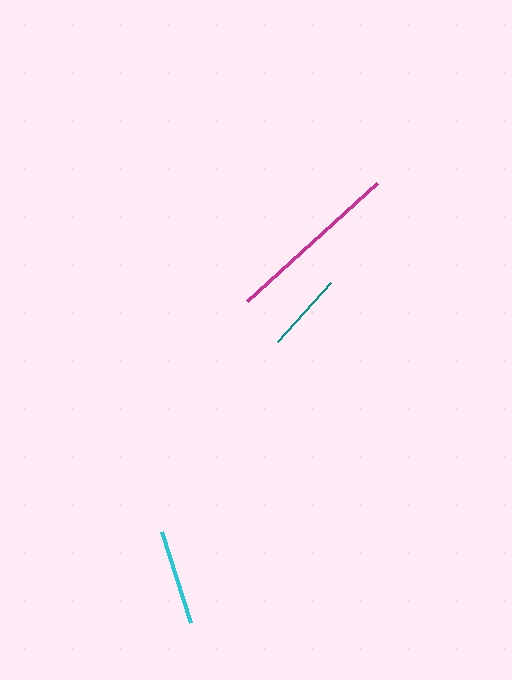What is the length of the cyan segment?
The cyan segment is approximately 95 pixels long.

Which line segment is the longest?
The magenta line is the longest at approximately 176 pixels.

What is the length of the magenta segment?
The magenta segment is approximately 176 pixels long.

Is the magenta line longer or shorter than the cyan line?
The magenta line is longer than the cyan line.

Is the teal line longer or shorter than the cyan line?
The cyan line is longer than the teal line.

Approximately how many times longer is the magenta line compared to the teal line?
The magenta line is approximately 2.2 times the length of the teal line.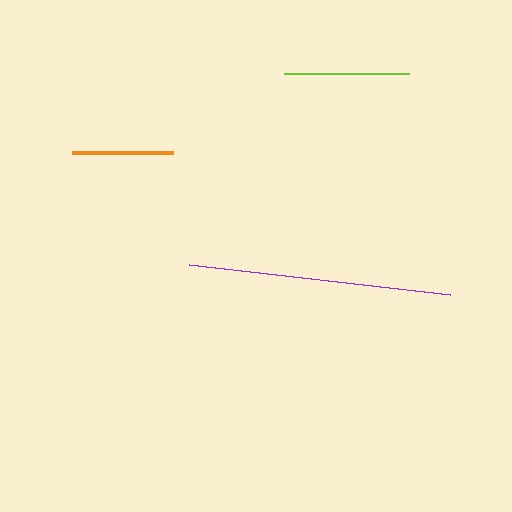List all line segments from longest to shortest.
From longest to shortest: purple, lime, orange.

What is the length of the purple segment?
The purple segment is approximately 263 pixels long.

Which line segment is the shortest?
The orange line is the shortest at approximately 101 pixels.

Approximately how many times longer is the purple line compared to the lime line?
The purple line is approximately 2.1 times the length of the lime line.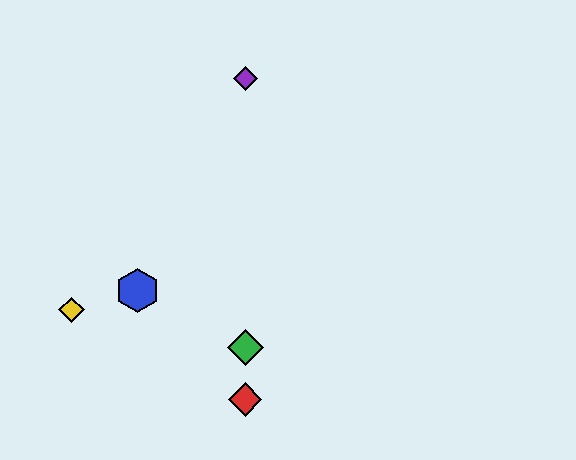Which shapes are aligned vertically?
The red diamond, the green diamond, the purple diamond are aligned vertically.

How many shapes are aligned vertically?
3 shapes (the red diamond, the green diamond, the purple diamond) are aligned vertically.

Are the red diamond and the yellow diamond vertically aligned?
No, the red diamond is at x≈245 and the yellow diamond is at x≈72.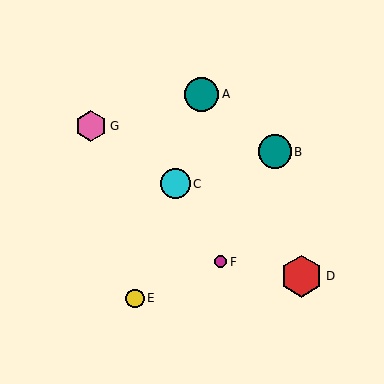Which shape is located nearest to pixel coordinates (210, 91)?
The teal circle (labeled A) at (202, 94) is nearest to that location.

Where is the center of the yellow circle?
The center of the yellow circle is at (135, 298).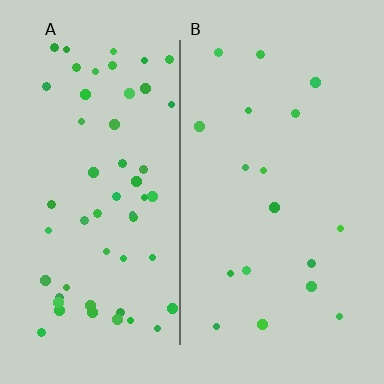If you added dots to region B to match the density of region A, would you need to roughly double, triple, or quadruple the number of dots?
Approximately triple.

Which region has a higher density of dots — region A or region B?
A (the left).